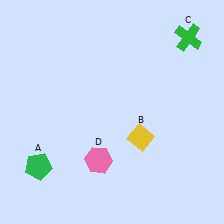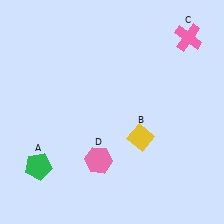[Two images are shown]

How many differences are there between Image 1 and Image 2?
There is 1 difference between the two images.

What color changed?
The cross (C) changed from green in Image 1 to pink in Image 2.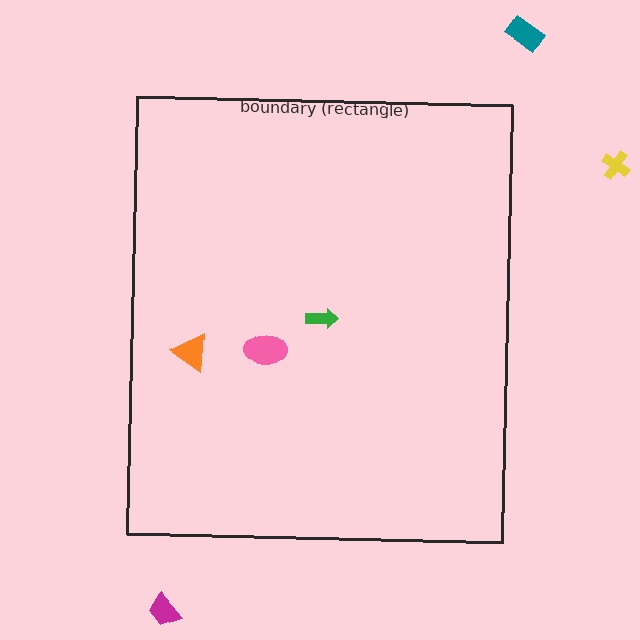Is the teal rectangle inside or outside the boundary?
Outside.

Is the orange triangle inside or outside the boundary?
Inside.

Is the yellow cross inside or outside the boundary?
Outside.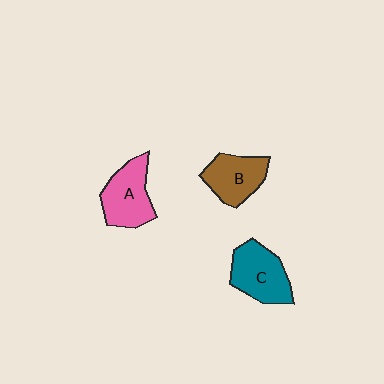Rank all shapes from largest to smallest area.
From largest to smallest: C (teal), A (pink), B (brown).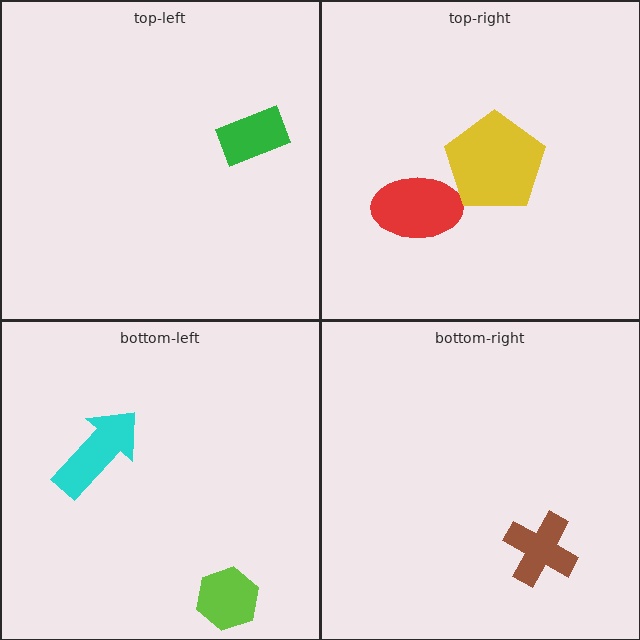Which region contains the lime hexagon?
The bottom-left region.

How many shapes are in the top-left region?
1.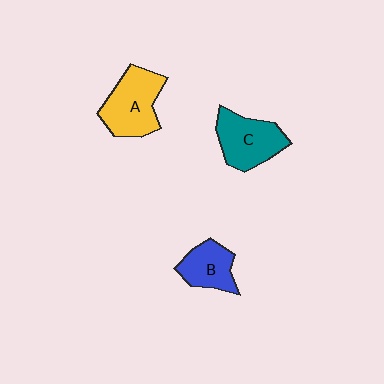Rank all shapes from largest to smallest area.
From largest to smallest: A (yellow), C (teal), B (blue).